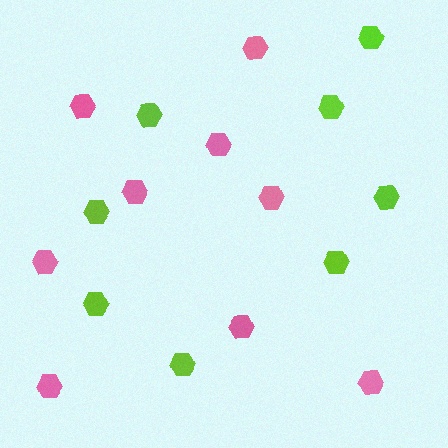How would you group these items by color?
There are 2 groups: one group of pink hexagons (9) and one group of lime hexagons (8).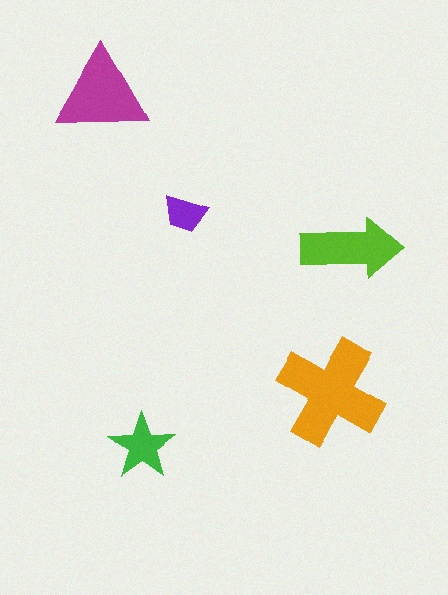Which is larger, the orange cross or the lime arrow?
The orange cross.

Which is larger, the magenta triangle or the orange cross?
The orange cross.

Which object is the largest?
The orange cross.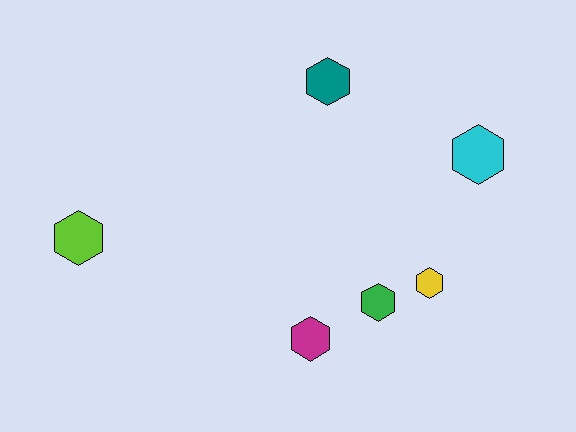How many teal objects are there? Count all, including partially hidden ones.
There is 1 teal object.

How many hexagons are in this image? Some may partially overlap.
There are 6 hexagons.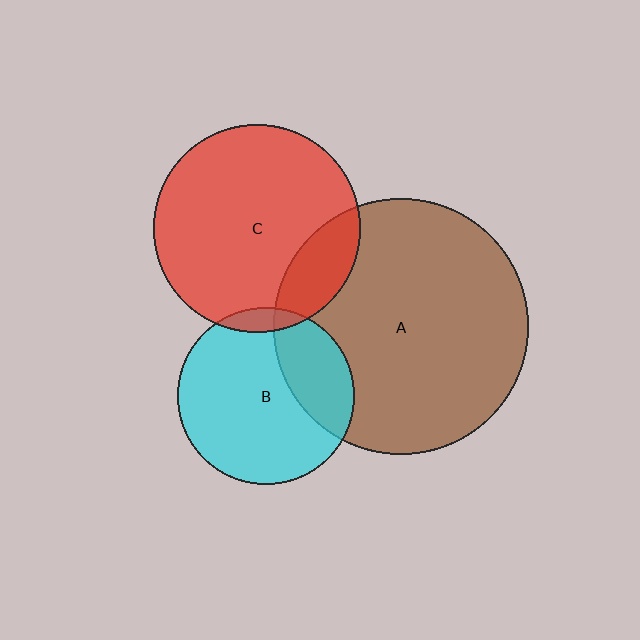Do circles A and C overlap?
Yes.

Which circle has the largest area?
Circle A (brown).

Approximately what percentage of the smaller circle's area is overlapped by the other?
Approximately 20%.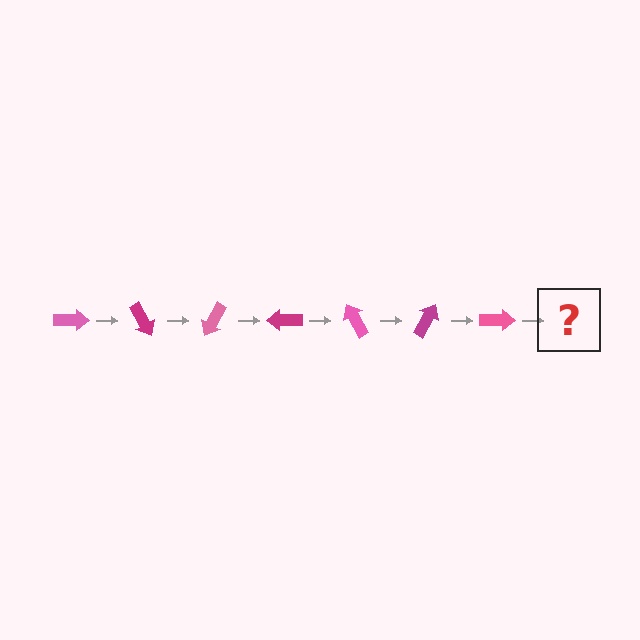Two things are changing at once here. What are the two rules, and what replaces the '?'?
The two rules are that it rotates 60 degrees each step and the color cycles through pink and magenta. The '?' should be a magenta arrow, rotated 420 degrees from the start.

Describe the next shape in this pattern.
It should be a magenta arrow, rotated 420 degrees from the start.